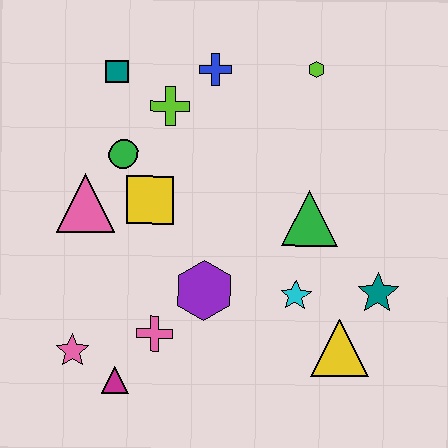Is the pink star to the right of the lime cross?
No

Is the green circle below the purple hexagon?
No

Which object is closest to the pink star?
The magenta triangle is closest to the pink star.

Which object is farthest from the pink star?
The lime hexagon is farthest from the pink star.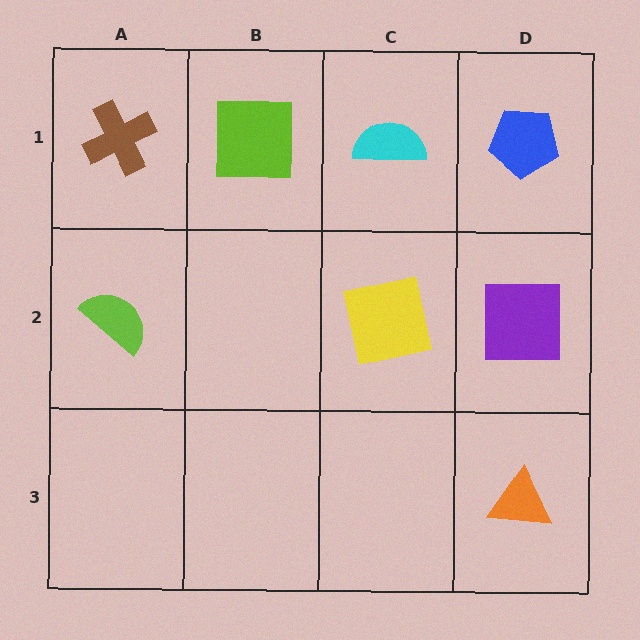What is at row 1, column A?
A brown cross.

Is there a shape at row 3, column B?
No, that cell is empty.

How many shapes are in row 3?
1 shape.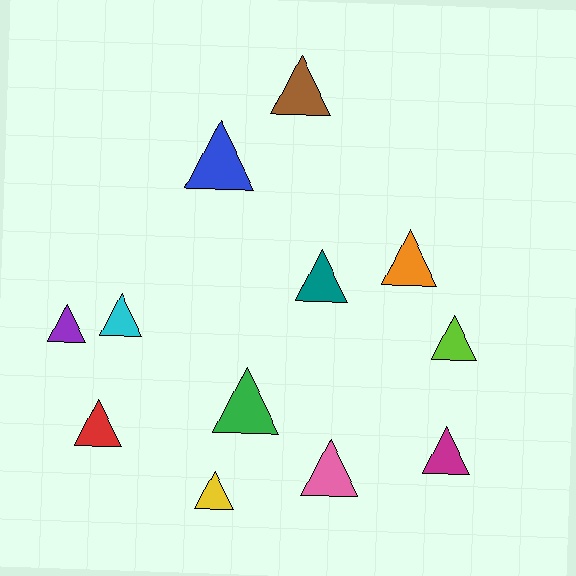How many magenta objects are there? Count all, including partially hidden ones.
There is 1 magenta object.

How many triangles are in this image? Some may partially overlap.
There are 12 triangles.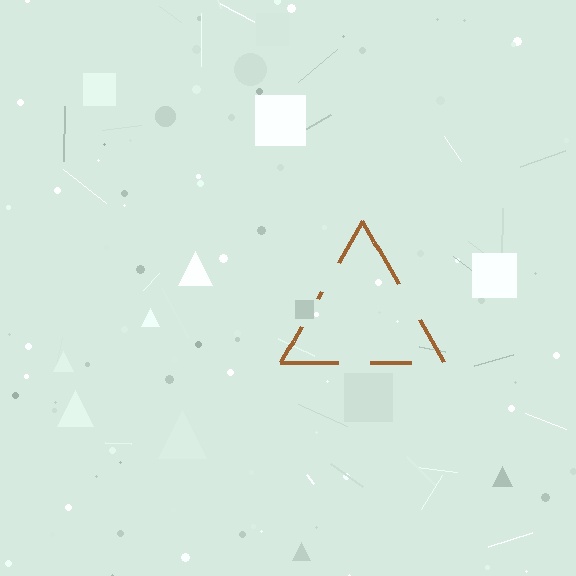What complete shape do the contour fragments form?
The contour fragments form a triangle.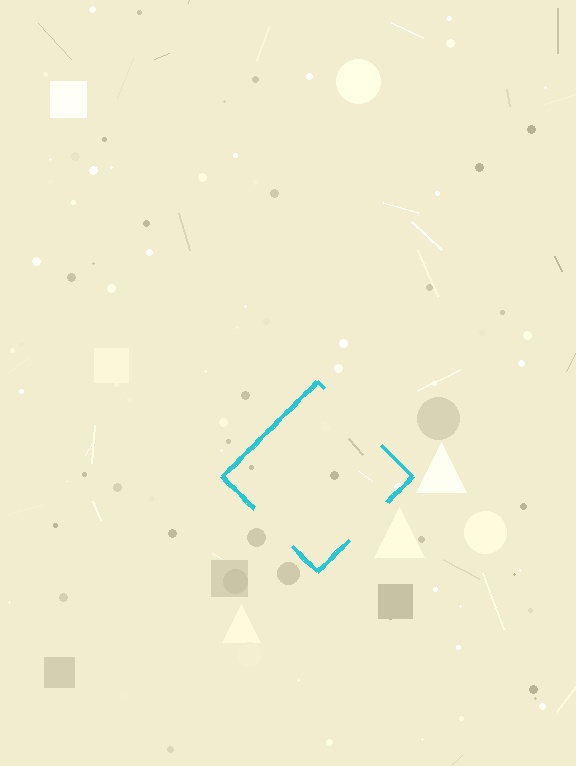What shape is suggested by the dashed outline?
The dashed outline suggests a diamond.